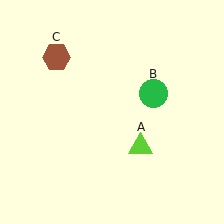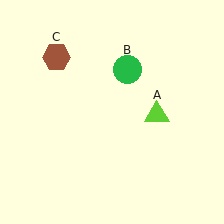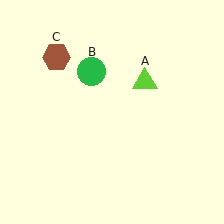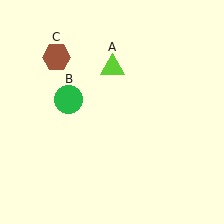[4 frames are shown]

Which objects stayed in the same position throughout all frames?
Brown hexagon (object C) remained stationary.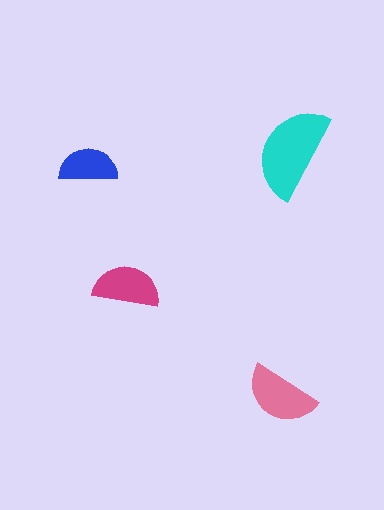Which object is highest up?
The cyan semicircle is topmost.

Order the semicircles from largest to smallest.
the cyan one, the pink one, the magenta one, the blue one.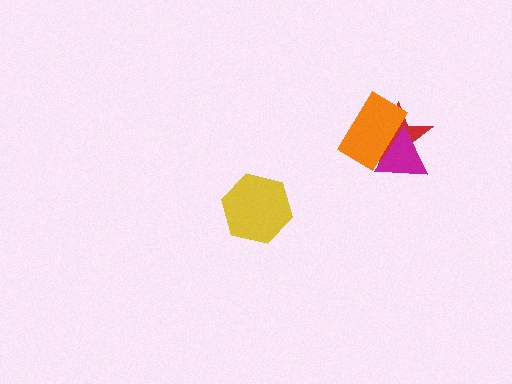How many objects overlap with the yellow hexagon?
0 objects overlap with the yellow hexagon.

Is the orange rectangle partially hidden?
No, no other shape covers it.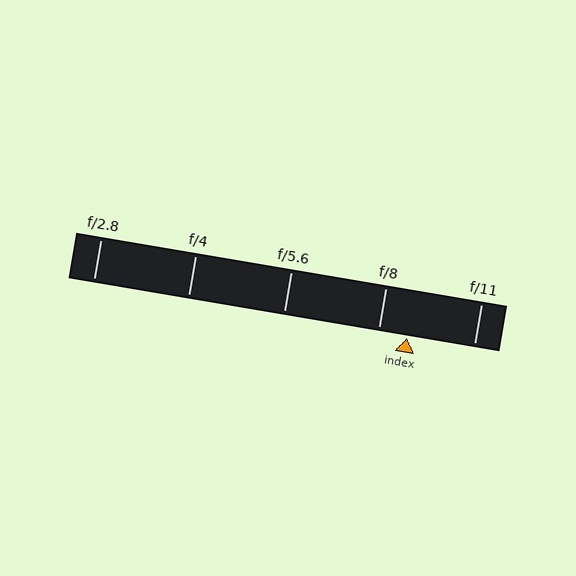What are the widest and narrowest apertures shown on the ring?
The widest aperture shown is f/2.8 and the narrowest is f/11.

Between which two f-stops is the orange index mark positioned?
The index mark is between f/8 and f/11.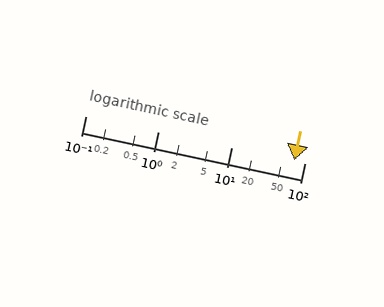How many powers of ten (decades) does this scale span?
The scale spans 3 decades, from 0.1 to 100.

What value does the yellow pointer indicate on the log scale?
The pointer indicates approximately 73.